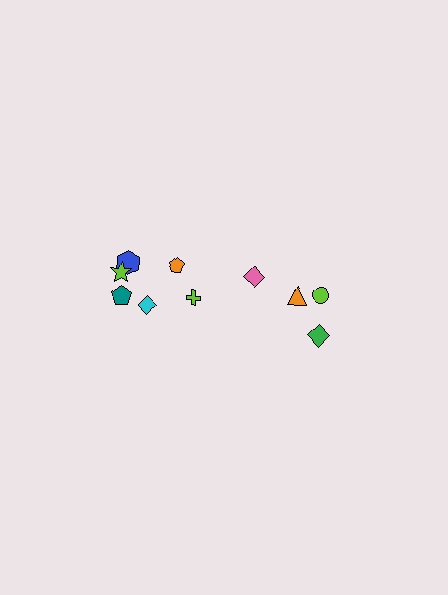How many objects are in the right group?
There are 4 objects.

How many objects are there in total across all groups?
There are 10 objects.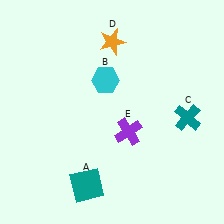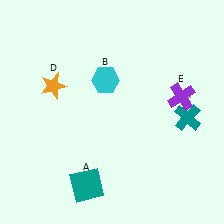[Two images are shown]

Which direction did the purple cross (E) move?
The purple cross (E) moved right.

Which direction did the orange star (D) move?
The orange star (D) moved left.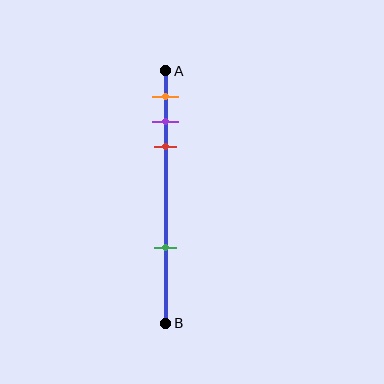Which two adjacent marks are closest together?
The purple and red marks are the closest adjacent pair.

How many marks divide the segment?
There are 4 marks dividing the segment.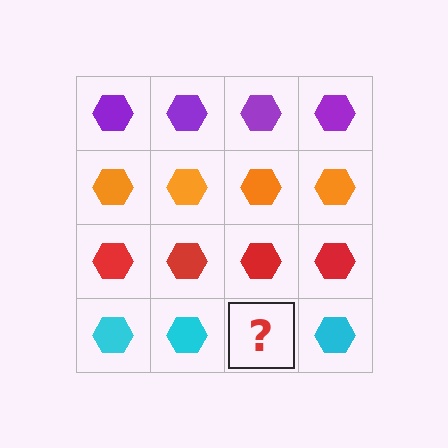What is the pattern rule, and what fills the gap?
The rule is that each row has a consistent color. The gap should be filled with a cyan hexagon.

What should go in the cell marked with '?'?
The missing cell should contain a cyan hexagon.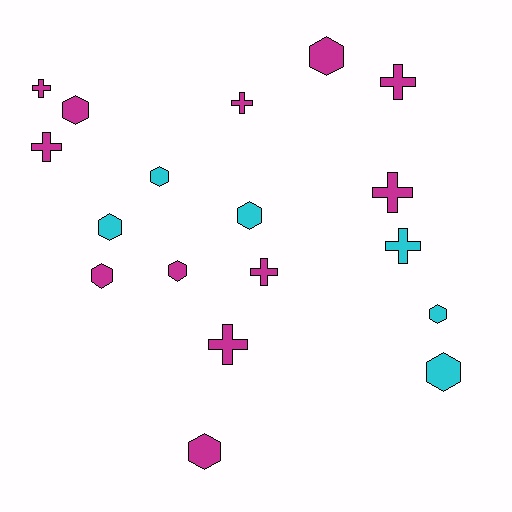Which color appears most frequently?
Magenta, with 12 objects.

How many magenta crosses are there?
There are 7 magenta crosses.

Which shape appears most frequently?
Hexagon, with 10 objects.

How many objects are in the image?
There are 18 objects.